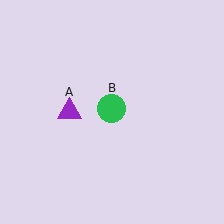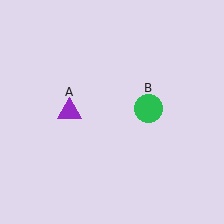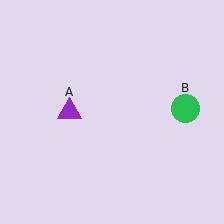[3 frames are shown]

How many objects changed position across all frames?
1 object changed position: green circle (object B).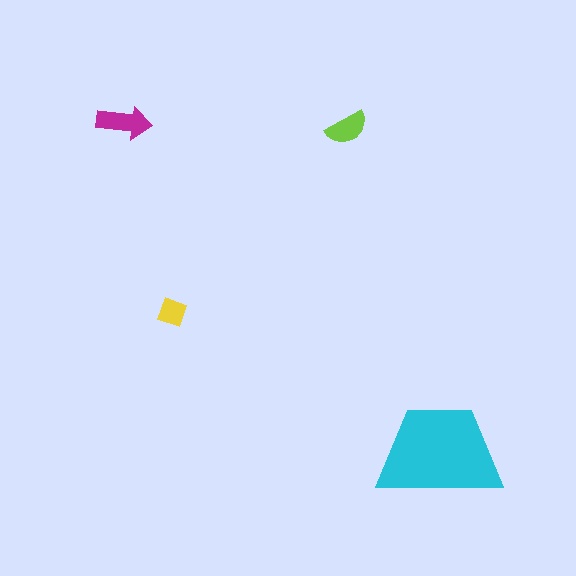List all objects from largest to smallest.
The cyan trapezoid, the magenta arrow, the lime semicircle, the yellow diamond.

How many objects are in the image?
There are 4 objects in the image.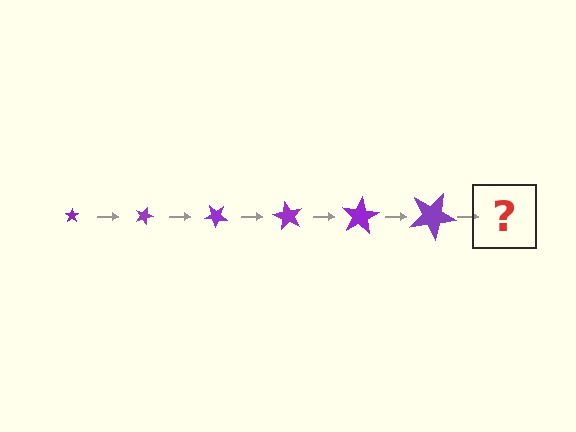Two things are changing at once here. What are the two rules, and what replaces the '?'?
The two rules are that the star grows larger each step and it rotates 20 degrees each step. The '?' should be a star, larger than the previous one and rotated 120 degrees from the start.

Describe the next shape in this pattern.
It should be a star, larger than the previous one and rotated 120 degrees from the start.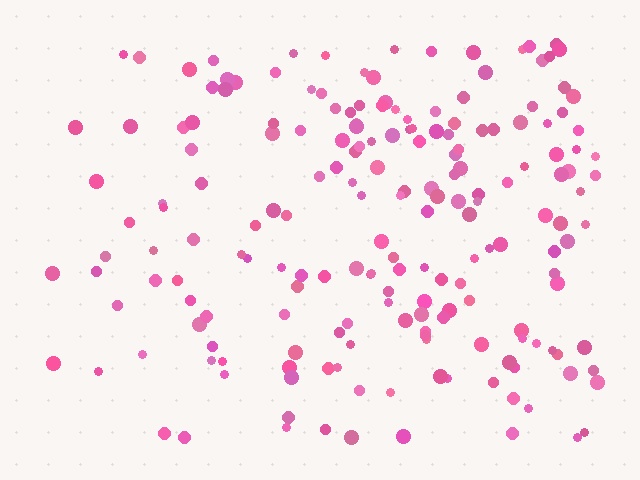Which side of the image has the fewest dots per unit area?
The left.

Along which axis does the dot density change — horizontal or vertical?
Horizontal.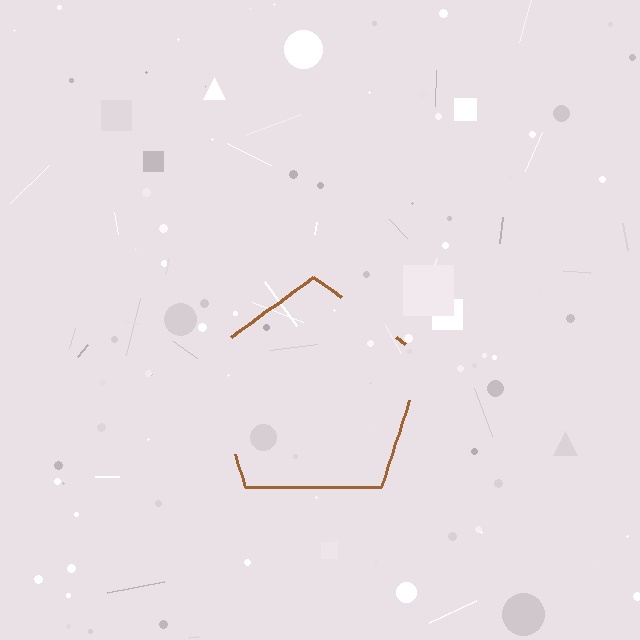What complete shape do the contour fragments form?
The contour fragments form a pentagon.